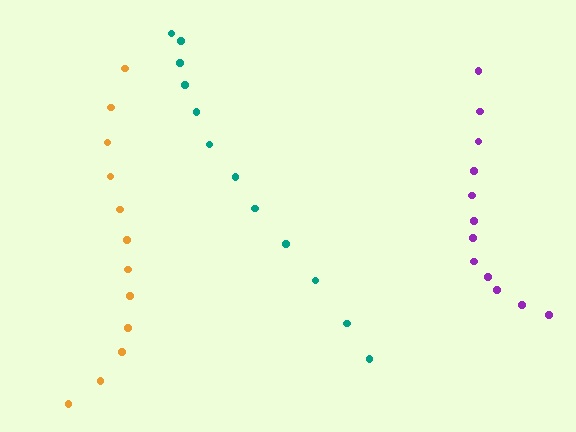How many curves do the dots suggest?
There are 3 distinct paths.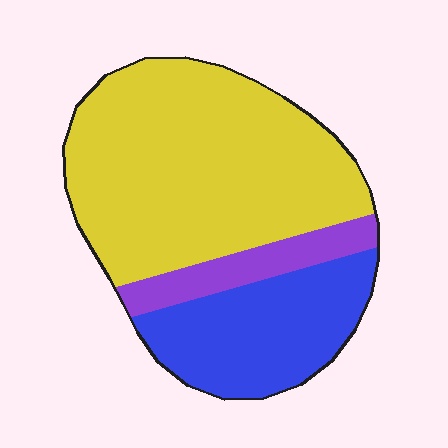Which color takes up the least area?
Purple, at roughly 10%.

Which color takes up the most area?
Yellow, at roughly 60%.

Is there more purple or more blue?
Blue.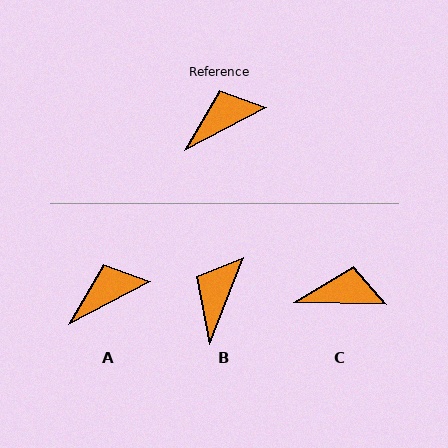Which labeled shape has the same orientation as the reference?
A.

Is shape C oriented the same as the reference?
No, it is off by about 29 degrees.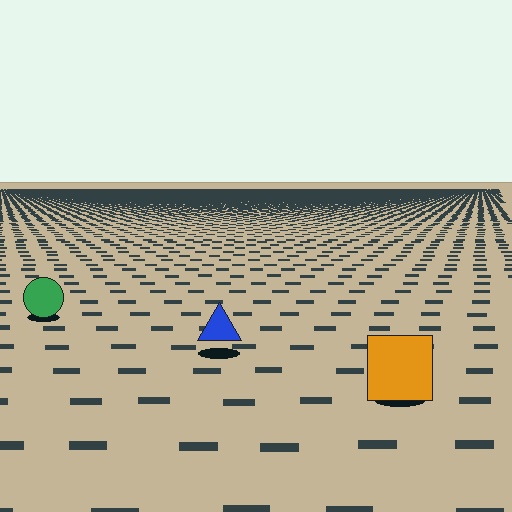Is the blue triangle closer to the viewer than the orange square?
No. The orange square is closer — you can tell from the texture gradient: the ground texture is coarser near it.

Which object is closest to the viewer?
The orange square is closest. The texture marks near it are larger and more spread out.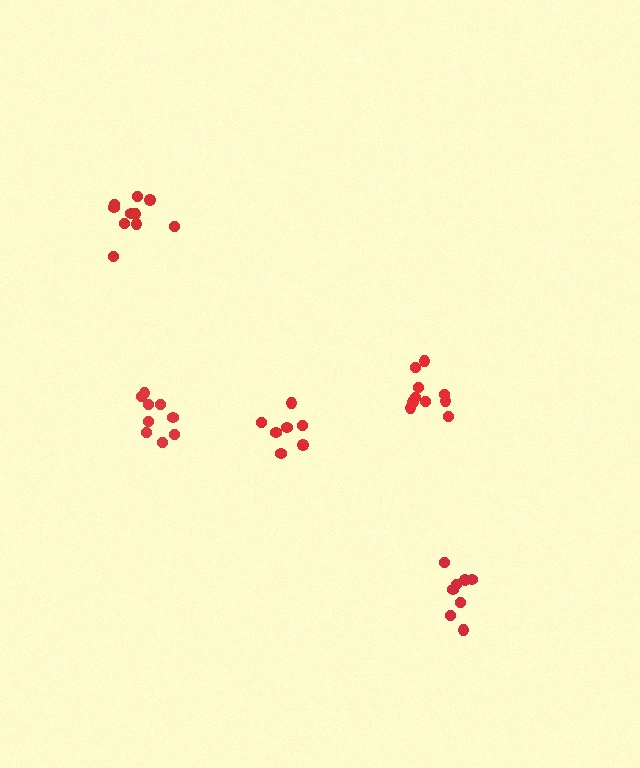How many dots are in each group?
Group 1: 10 dots, Group 2: 10 dots, Group 3: 7 dots, Group 4: 8 dots, Group 5: 9 dots (44 total).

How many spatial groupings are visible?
There are 5 spatial groupings.